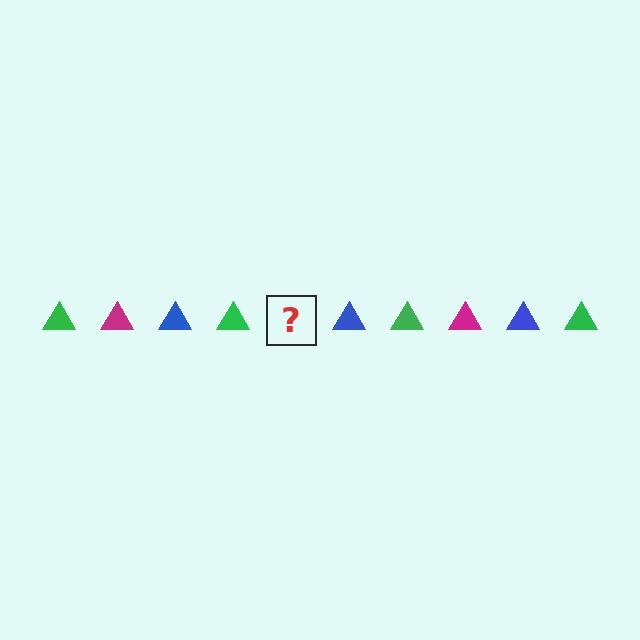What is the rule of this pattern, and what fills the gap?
The rule is that the pattern cycles through green, magenta, blue triangles. The gap should be filled with a magenta triangle.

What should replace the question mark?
The question mark should be replaced with a magenta triangle.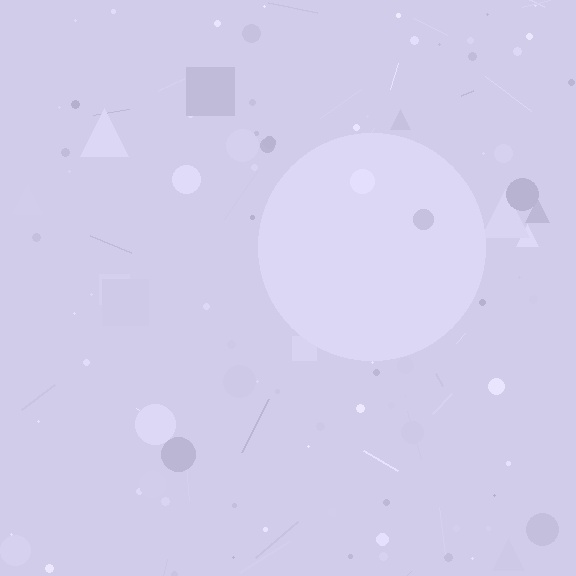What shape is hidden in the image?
A circle is hidden in the image.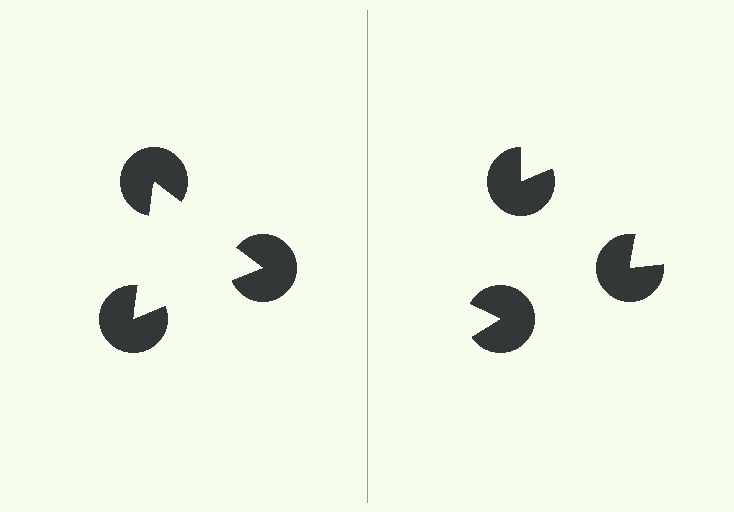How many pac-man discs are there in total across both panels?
6 — 3 on each side.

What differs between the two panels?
The pac-man discs are positioned identically on both sides; only the wedge orientations differ. On the left they align to a triangle; on the right they are misaligned.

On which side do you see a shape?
An illusory triangle appears on the left side. On the right side the wedge cuts are rotated, so no coherent shape forms.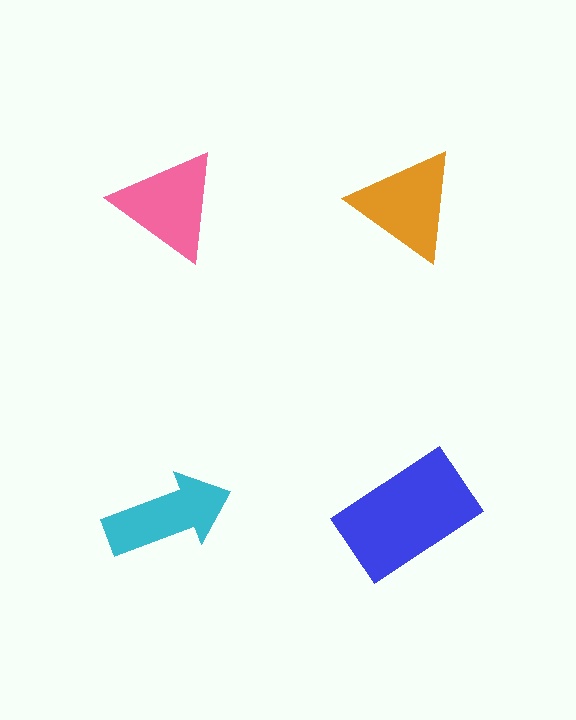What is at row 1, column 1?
A pink triangle.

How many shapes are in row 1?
2 shapes.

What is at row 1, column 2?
An orange triangle.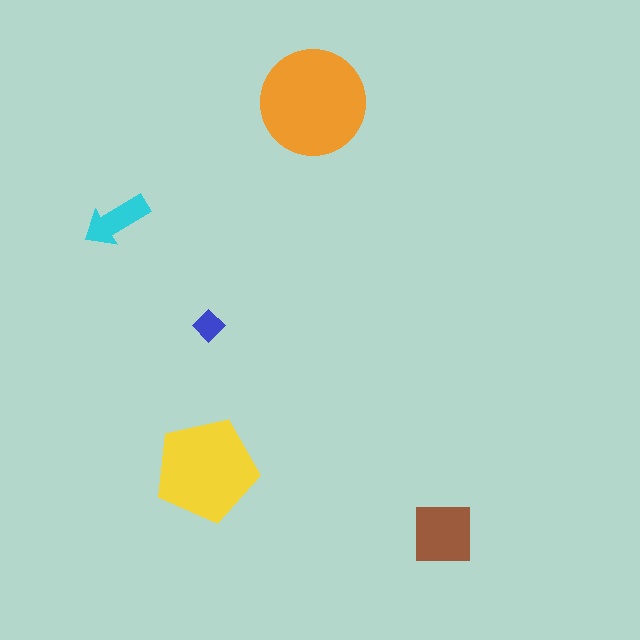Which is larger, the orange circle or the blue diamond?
The orange circle.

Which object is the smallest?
The blue diamond.